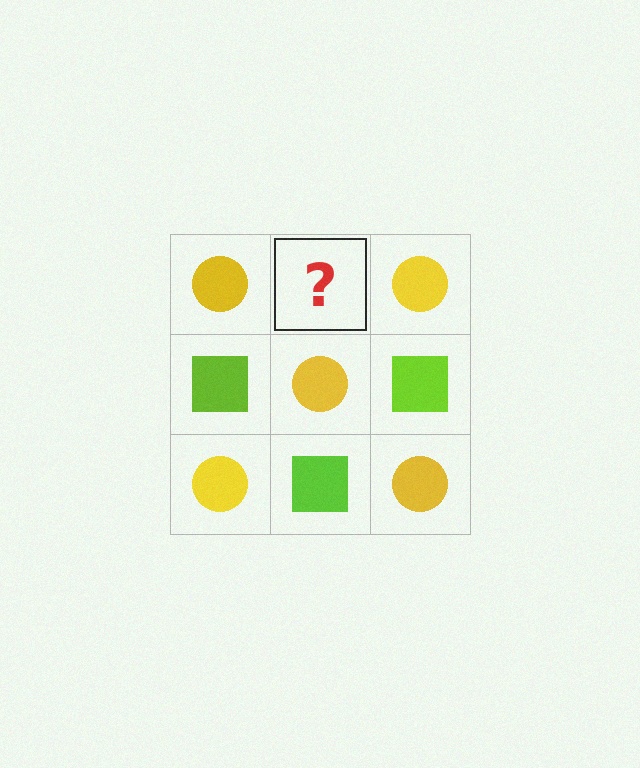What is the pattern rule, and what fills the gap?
The rule is that it alternates yellow circle and lime square in a checkerboard pattern. The gap should be filled with a lime square.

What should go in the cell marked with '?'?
The missing cell should contain a lime square.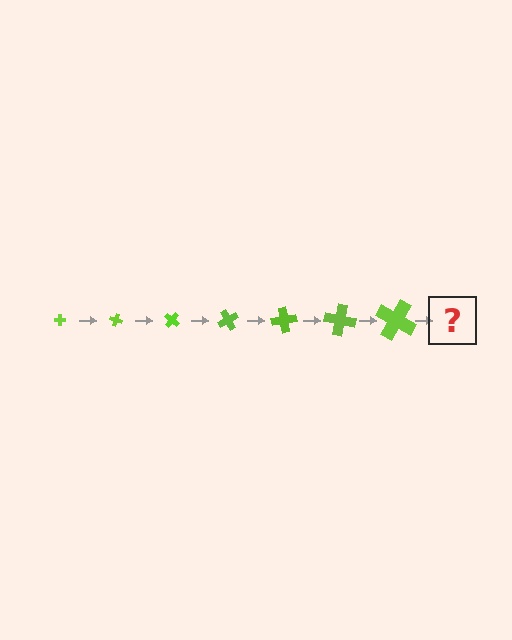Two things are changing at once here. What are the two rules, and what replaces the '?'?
The two rules are that the cross grows larger each step and it rotates 20 degrees each step. The '?' should be a cross, larger than the previous one and rotated 140 degrees from the start.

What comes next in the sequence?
The next element should be a cross, larger than the previous one and rotated 140 degrees from the start.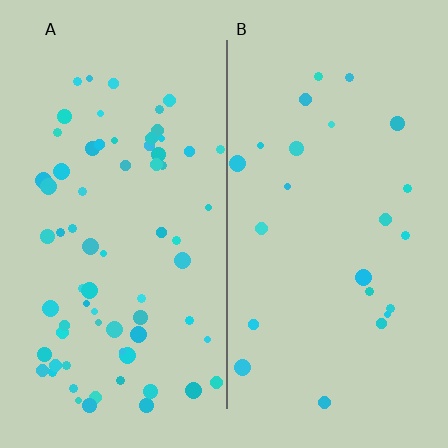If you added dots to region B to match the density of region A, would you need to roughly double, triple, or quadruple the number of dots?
Approximately triple.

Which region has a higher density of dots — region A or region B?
A (the left).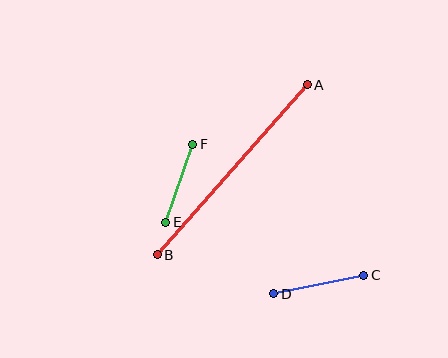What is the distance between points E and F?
The distance is approximately 82 pixels.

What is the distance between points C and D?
The distance is approximately 92 pixels.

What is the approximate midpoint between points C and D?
The midpoint is at approximately (319, 284) pixels.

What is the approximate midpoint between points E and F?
The midpoint is at approximately (179, 183) pixels.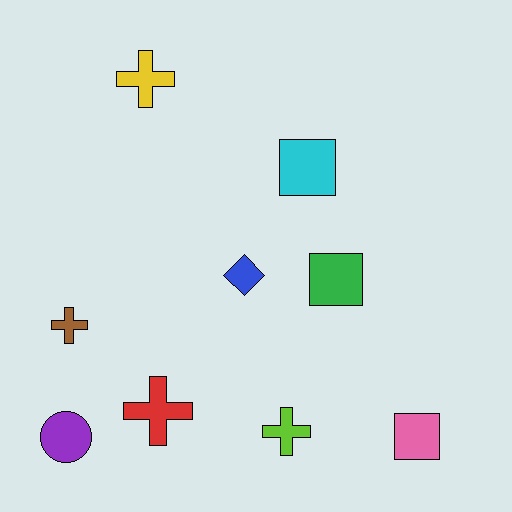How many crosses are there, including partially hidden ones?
There are 4 crosses.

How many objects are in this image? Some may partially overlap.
There are 9 objects.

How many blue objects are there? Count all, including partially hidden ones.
There is 1 blue object.